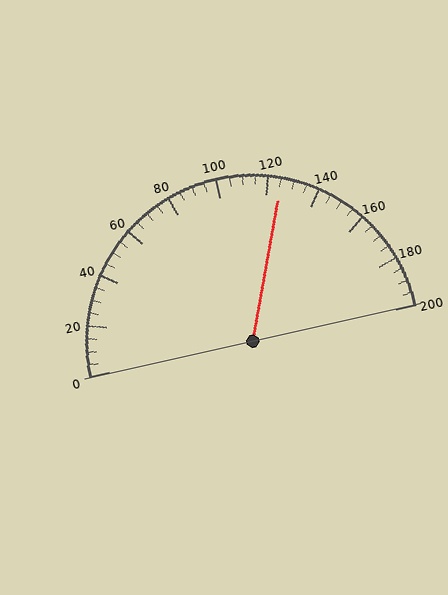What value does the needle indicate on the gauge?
The needle indicates approximately 125.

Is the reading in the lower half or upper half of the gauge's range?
The reading is in the upper half of the range (0 to 200).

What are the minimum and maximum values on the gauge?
The gauge ranges from 0 to 200.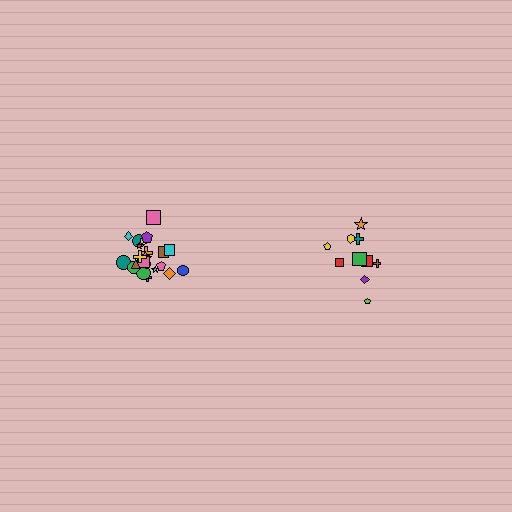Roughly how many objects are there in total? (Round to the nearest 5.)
Roughly 30 objects in total.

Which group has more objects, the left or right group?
The left group.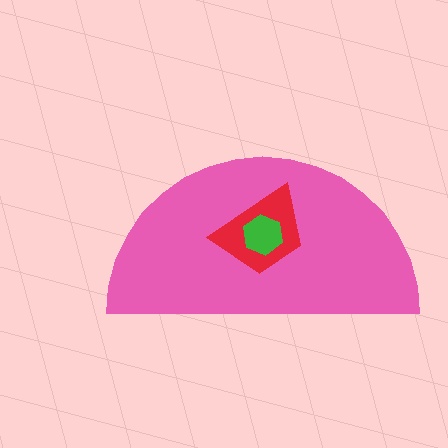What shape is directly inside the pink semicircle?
The red trapezoid.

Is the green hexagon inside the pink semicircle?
Yes.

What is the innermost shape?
The green hexagon.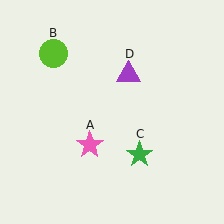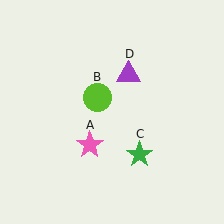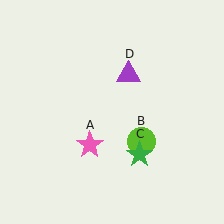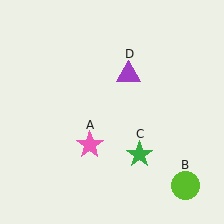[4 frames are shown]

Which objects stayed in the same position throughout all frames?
Pink star (object A) and green star (object C) and purple triangle (object D) remained stationary.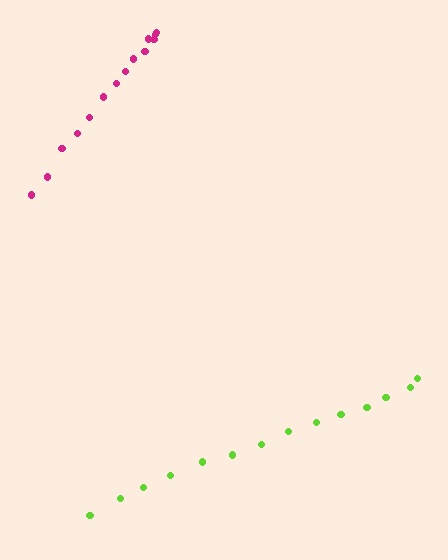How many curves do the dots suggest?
There are 2 distinct paths.